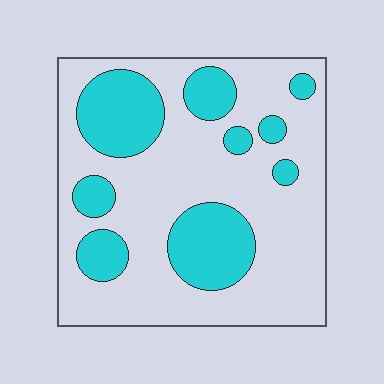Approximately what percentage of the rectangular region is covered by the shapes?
Approximately 30%.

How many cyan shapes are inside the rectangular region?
9.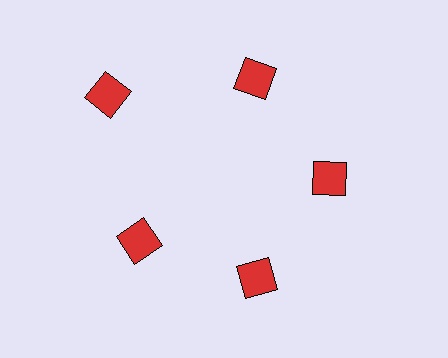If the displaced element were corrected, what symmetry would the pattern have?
It would have 5-fold rotational symmetry — the pattern would map onto itself every 72 degrees.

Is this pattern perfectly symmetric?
No. The 5 red squares are arranged in a ring, but one element near the 10 o'clock position is pushed outward from the center, breaking the 5-fold rotational symmetry.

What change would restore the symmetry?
The symmetry would be restored by moving it inward, back onto the ring so that all 5 squares sit at equal angles and equal distance from the center.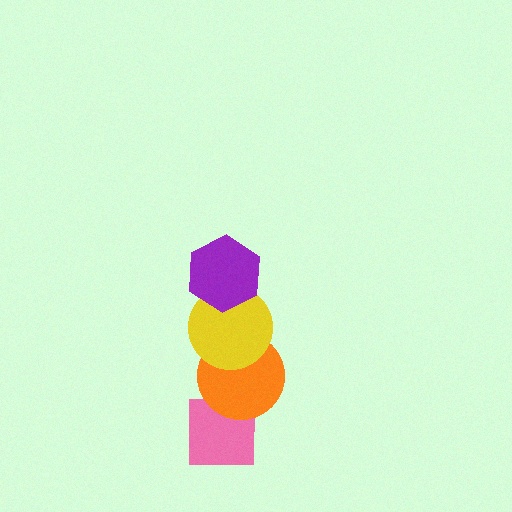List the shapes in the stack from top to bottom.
From top to bottom: the purple hexagon, the yellow circle, the orange circle, the pink square.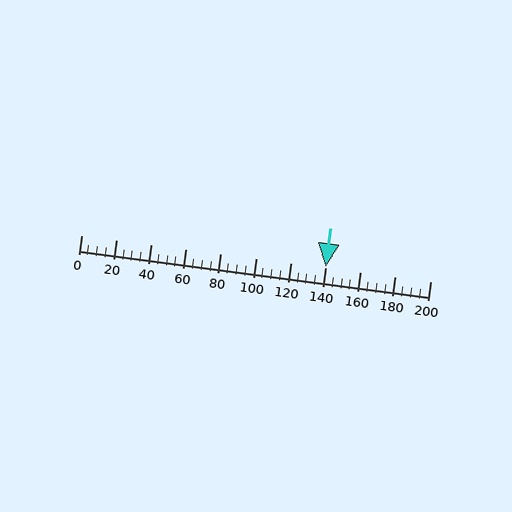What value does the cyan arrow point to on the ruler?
The cyan arrow points to approximately 140.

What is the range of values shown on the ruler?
The ruler shows values from 0 to 200.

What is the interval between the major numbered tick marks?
The major tick marks are spaced 20 units apart.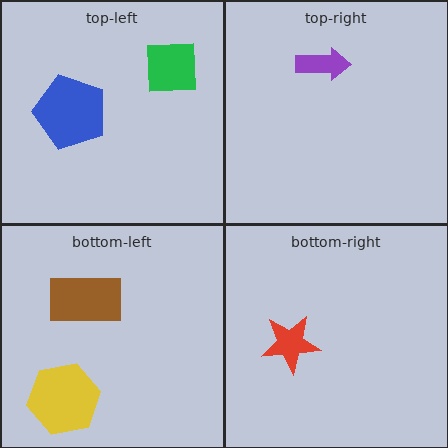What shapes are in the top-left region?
The blue pentagon, the green square.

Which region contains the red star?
The bottom-right region.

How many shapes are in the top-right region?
1.